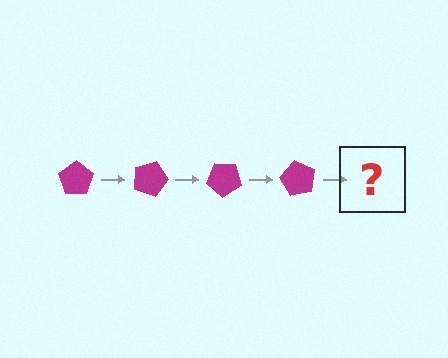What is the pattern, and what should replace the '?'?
The pattern is that the pentagon rotates 20 degrees each step. The '?' should be a magenta pentagon rotated 80 degrees.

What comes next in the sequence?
The next element should be a magenta pentagon rotated 80 degrees.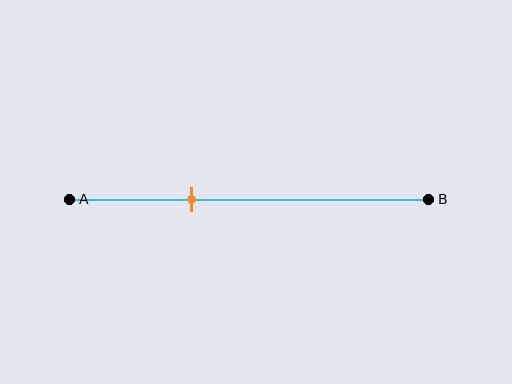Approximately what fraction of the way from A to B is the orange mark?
The orange mark is approximately 35% of the way from A to B.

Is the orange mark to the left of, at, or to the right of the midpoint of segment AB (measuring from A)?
The orange mark is to the left of the midpoint of segment AB.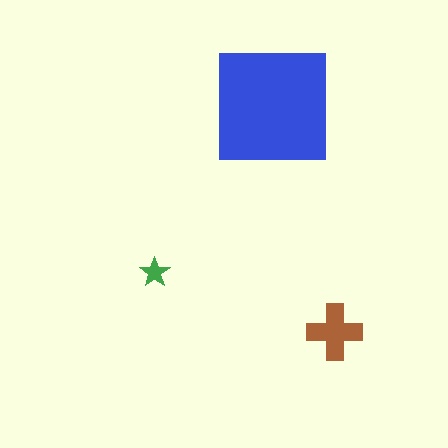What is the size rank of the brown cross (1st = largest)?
2nd.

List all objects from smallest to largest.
The green star, the brown cross, the blue square.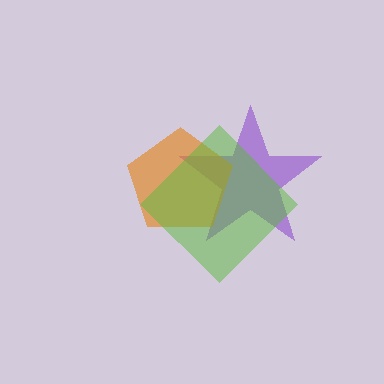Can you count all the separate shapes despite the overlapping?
Yes, there are 3 separate shapes.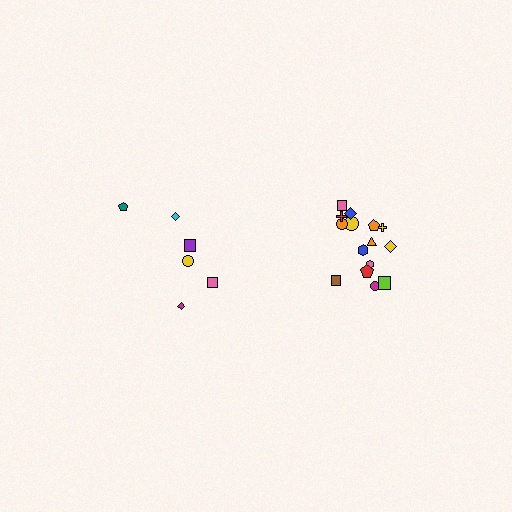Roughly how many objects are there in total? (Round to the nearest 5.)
Roughly 20 objects in total.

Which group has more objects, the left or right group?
The right group.